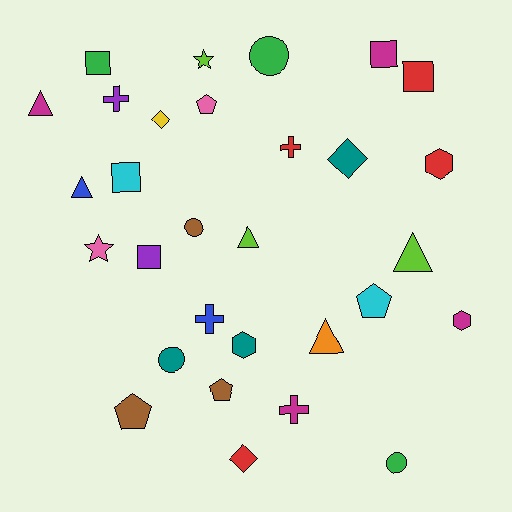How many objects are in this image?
There are 30 objects.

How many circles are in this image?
There are 4 circles.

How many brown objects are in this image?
There are 3 brown objects.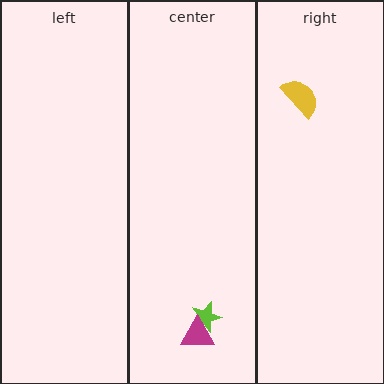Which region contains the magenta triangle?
The center region.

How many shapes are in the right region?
1.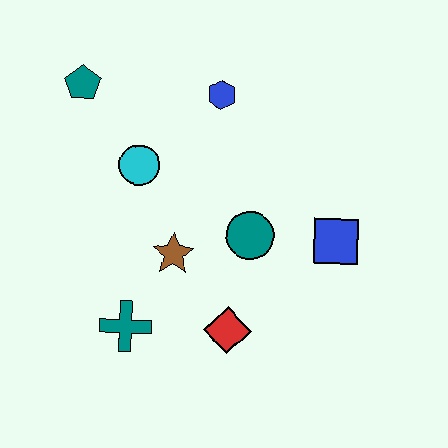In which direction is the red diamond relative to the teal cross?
The red diamond is to the right of the teal cross.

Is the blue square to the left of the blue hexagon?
No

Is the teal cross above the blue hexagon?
No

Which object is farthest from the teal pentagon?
The blue square is farthest from the teal pentagon.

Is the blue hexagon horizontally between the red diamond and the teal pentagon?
Yes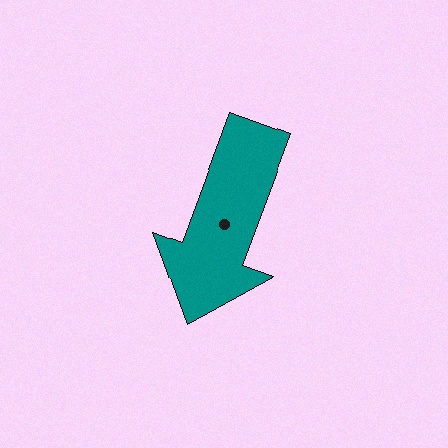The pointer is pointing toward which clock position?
Roughly 7 o'clock.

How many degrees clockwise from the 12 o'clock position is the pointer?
Approximately 200 degrees.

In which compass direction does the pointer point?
South.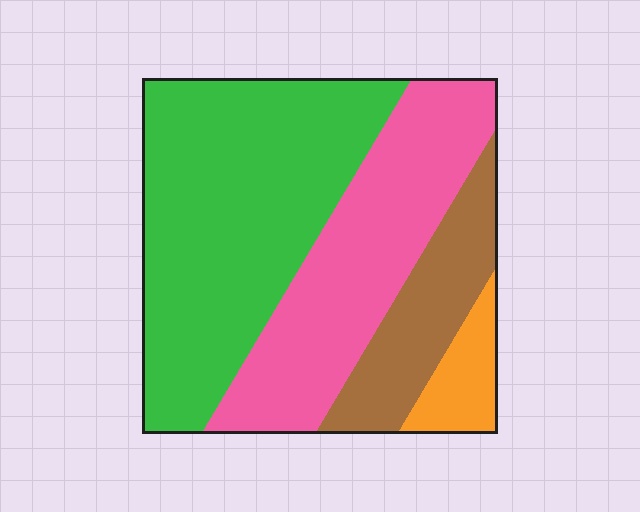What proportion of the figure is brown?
Brown covers around 15% of the figure.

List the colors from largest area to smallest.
From largest to smallest: green, pink, brown, orange.